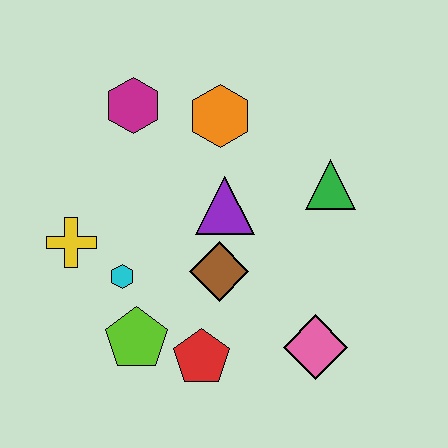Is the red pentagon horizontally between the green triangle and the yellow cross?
Yes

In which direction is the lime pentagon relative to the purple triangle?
The lime pentagon is below the purple triangle.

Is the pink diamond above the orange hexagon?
No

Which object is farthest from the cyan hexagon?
The green triangle is farthest from the cyan hexagon.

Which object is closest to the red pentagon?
The lime pentagon is closest to the red pentagon.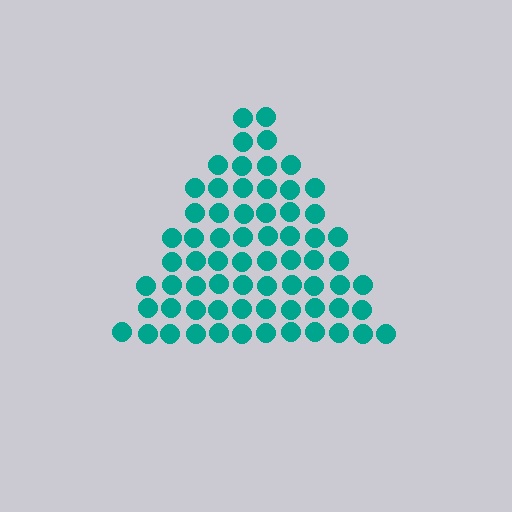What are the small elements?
The small elements are circles.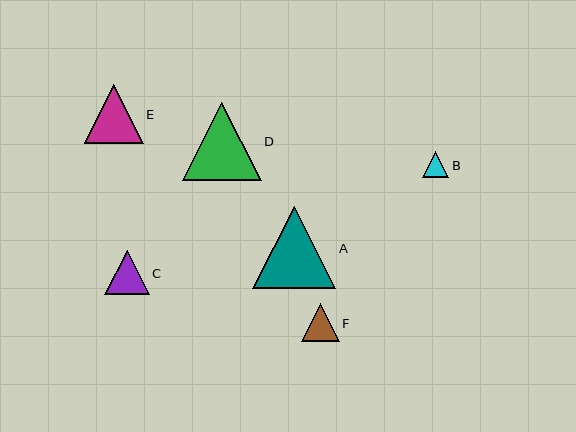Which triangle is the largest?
Triangle A is the largest with a size of approximately 83 pixels.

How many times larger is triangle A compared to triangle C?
Triangle A is approximately 1.9 times the size of triangle C.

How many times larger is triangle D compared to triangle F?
Triangle D is approximately 2.1 times the size of triangle F.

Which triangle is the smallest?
Triangle B is the smallest with a size of approximately 26 pixels.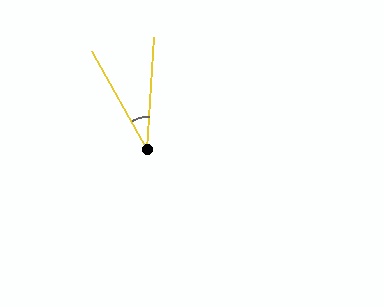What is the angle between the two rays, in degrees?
Approximately 33 degrees.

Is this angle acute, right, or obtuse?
It is acute.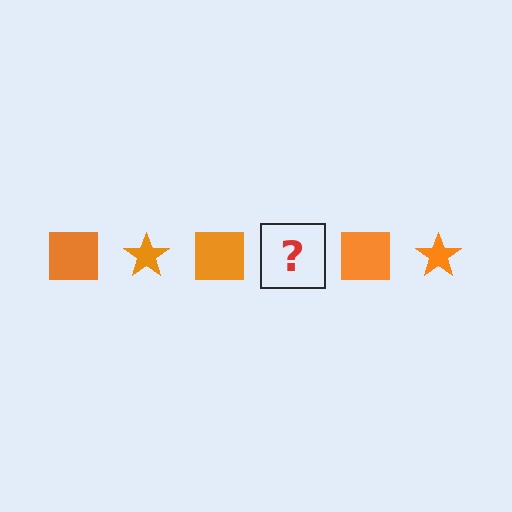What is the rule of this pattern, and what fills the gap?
The rule is that the pattern cycles through square, star shapes in orange. The gap should be filled with an orange star.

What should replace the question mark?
The question mark should be replaced with an orange star.